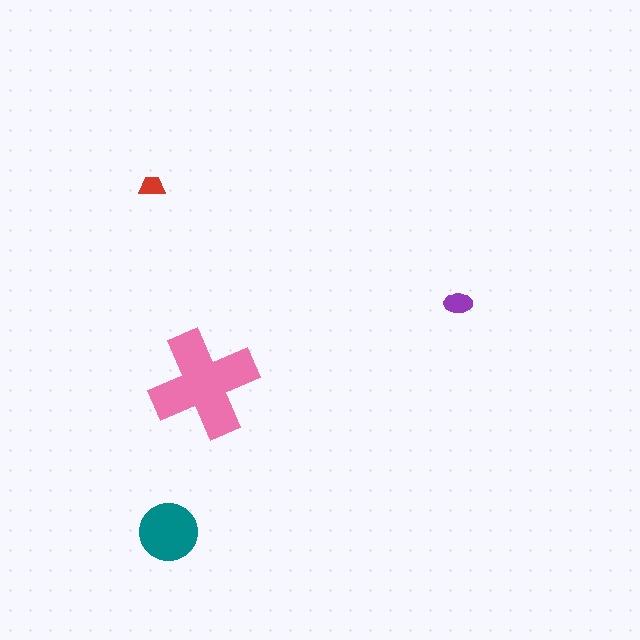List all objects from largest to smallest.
The pink cross, the teal circle, the purple ellipse, the red trapezoid.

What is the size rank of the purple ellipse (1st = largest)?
3rd.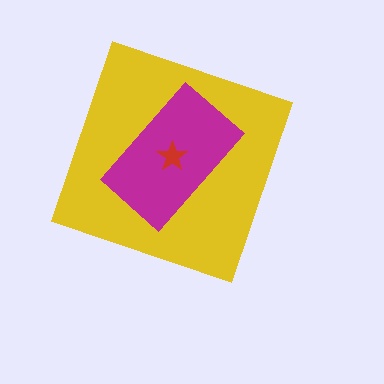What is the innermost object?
The red star.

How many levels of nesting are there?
3.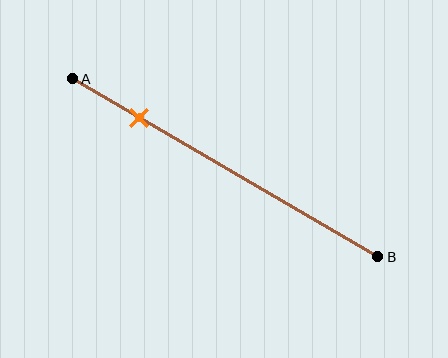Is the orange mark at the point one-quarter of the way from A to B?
No, the mark is at about 20% from A, not at the 25% one-quarter point.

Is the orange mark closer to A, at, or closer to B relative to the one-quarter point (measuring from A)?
The orange mark is closer to point A than the one-quarter point of segment AB.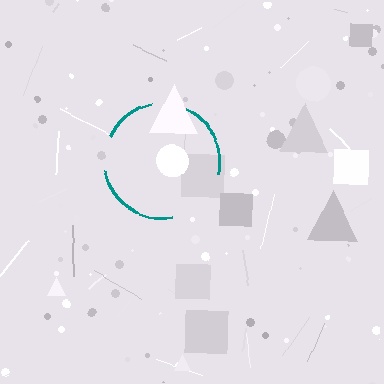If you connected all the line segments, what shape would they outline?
They would outline a circle.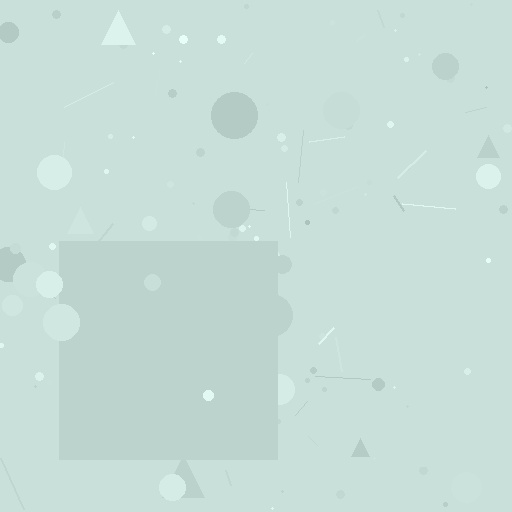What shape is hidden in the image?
A square is hidden in the image.